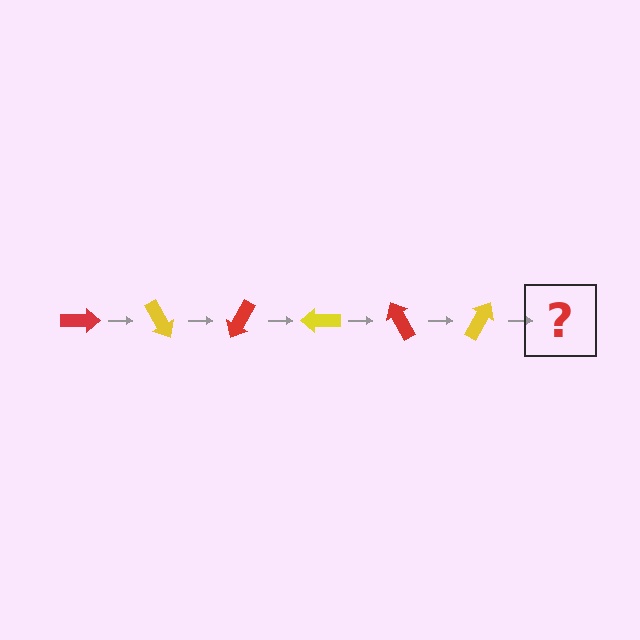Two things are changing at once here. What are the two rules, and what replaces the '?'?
The two rules are that it rotates 60 degrees each step and the color cycles through red and yellow. The '?' should be a red arrow, rotated 360 degrees from the start.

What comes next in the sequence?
The next element should be a red arrow, rotated 360 degrees from the start.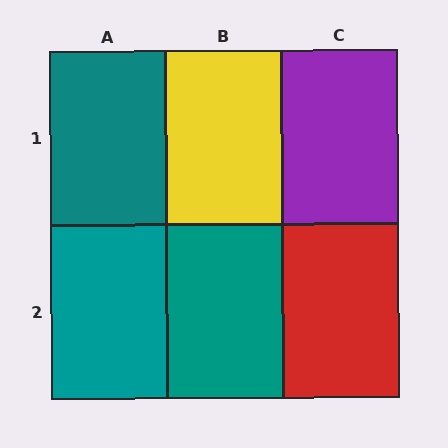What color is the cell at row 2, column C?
Red.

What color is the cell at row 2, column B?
Teal.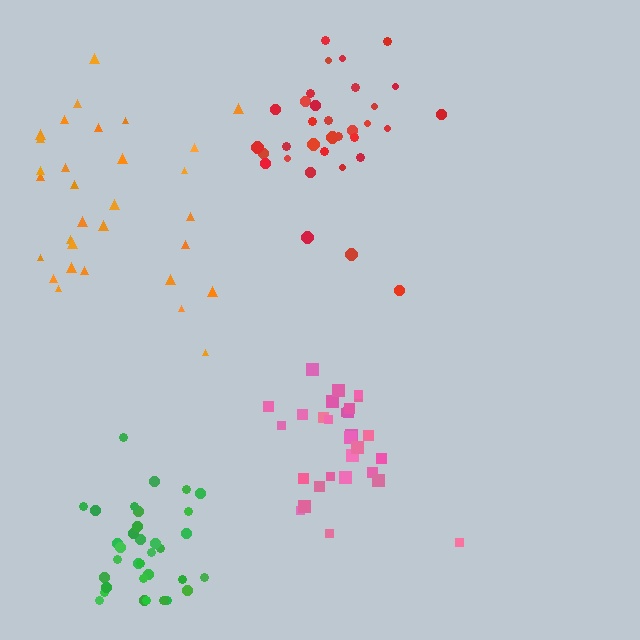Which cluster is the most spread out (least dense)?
Orange.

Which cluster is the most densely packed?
Green.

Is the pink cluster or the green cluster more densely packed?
Green.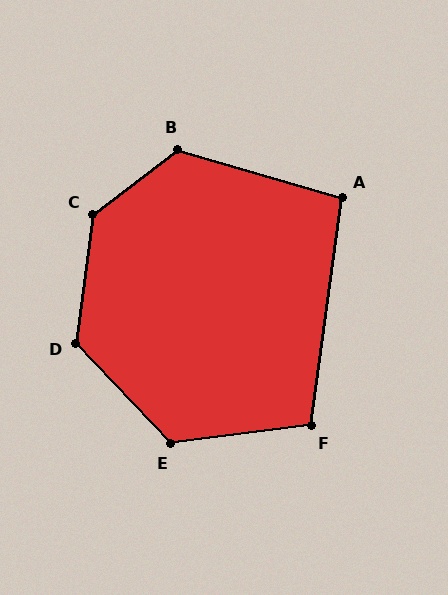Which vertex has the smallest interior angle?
A, at approximately 98 degrees.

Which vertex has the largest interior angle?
C, at approximately 135 degrees.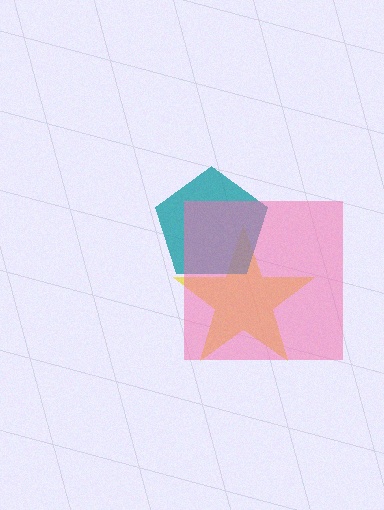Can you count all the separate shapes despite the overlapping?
Yes, there are 3 separate shapes.